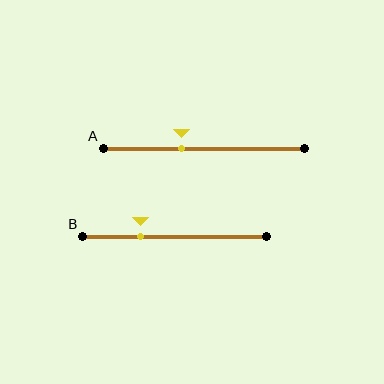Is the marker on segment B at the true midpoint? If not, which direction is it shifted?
No, the marker on segment B is shifted to the left by about 19% of the segment length.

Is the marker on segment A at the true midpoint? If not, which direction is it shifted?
No, the marker on segment A is shifted to the left by about 11% of the segment length.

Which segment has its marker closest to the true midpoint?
Segment A has its marker closest to the true midpoint.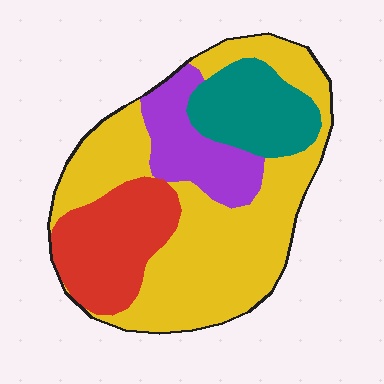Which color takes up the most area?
Yellow, at roughly 50%.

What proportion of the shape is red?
Red takes up about one fifth (1/5) of the shape.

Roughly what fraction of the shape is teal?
Teal covers about 15% of the shape.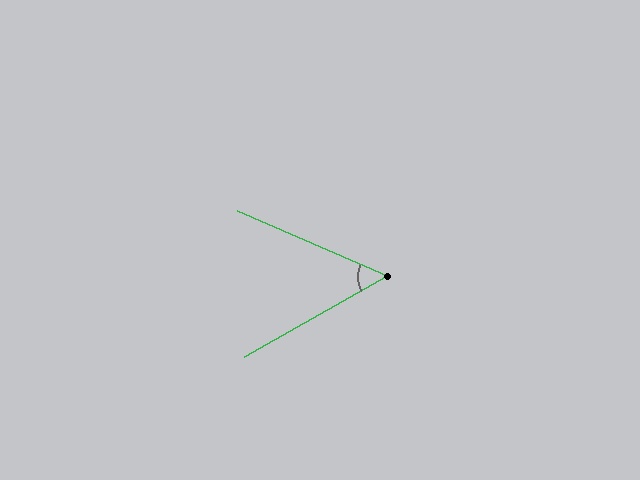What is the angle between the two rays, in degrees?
Approximately 53 degrees.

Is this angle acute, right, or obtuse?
It is acute.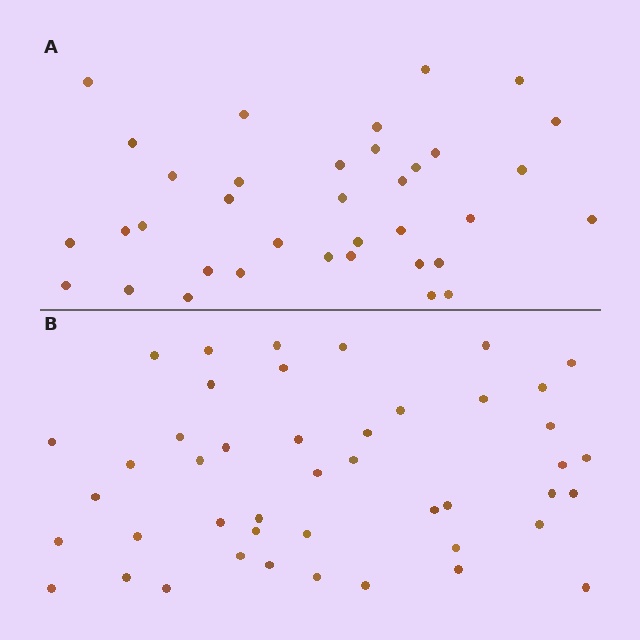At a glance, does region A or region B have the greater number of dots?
Region B (the bottom region) has more dots.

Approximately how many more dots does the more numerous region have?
Region B has roughly 8 or so more dots than region A.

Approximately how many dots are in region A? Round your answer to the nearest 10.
About 40 dots. (The exact count is 36, which rounds to 40.)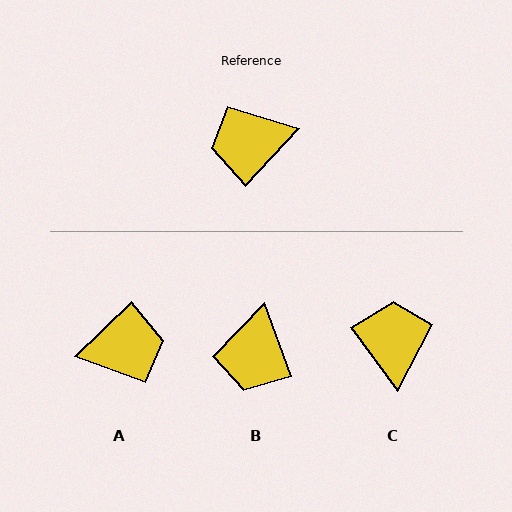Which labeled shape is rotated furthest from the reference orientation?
A, about 177 degrees away.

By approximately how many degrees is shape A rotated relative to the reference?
Approximately 177 degrees counter-clockwise.